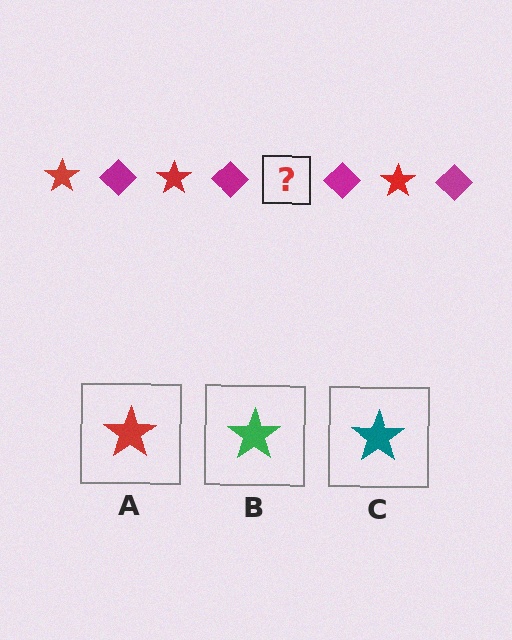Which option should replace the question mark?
Option A.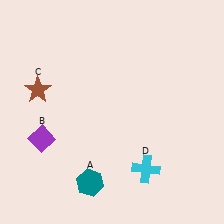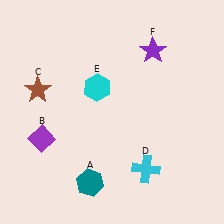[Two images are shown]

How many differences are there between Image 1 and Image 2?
There are 2 differences between the two images.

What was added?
A cyan hexagon (E), a purple star (F) were added in Image 2.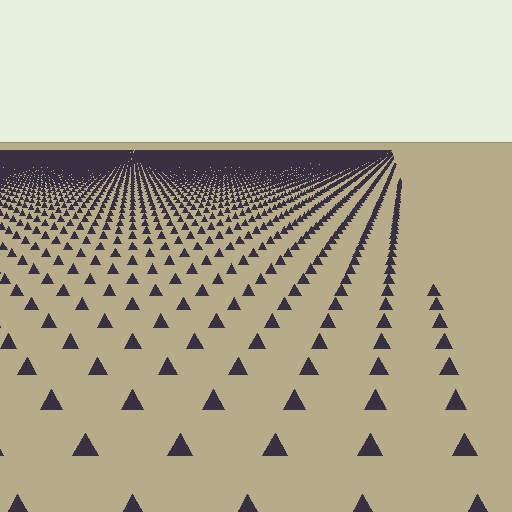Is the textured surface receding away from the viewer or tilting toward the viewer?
The surface is receding away from the viewer. Texture elements get smaller and denser toward the top.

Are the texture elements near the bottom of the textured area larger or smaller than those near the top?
Larger. Near the bottom, elements are closer to the viewer and appear at a bigger on-screen size.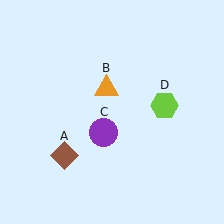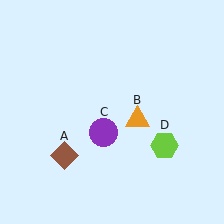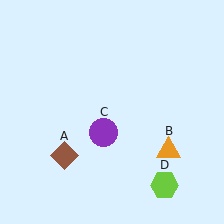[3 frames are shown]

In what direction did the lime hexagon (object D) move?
The lime hexagon (object D) moved down.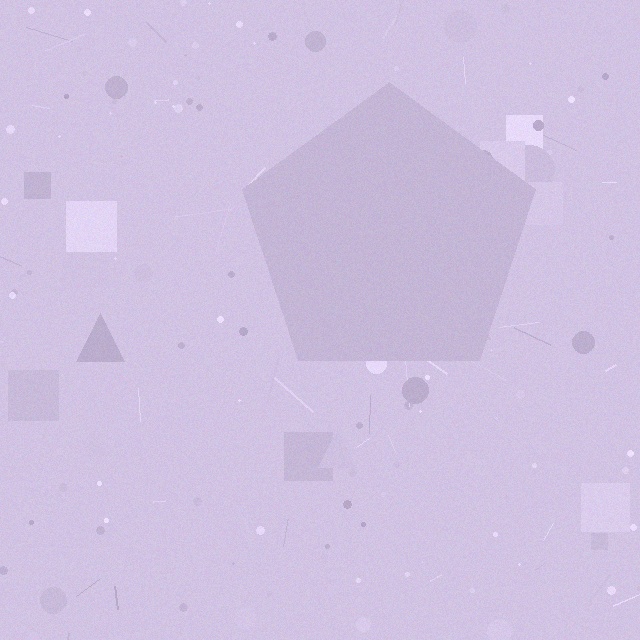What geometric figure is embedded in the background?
A pentagon is embedded in the background.